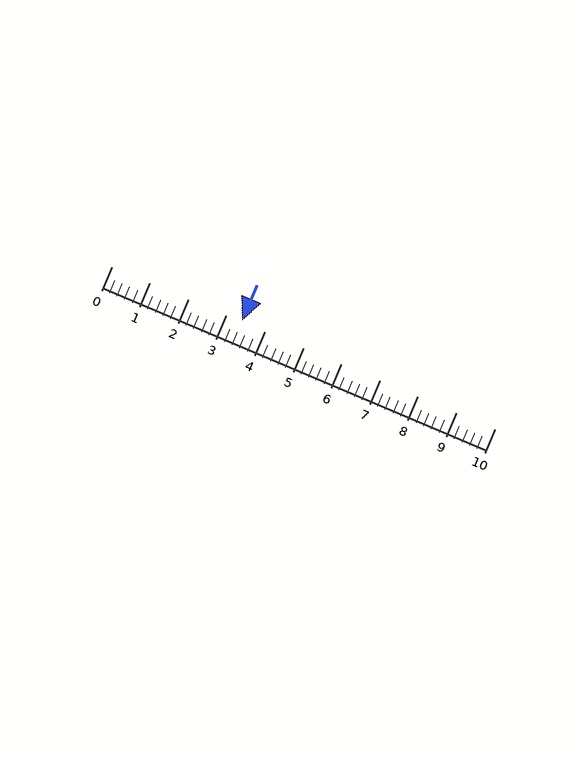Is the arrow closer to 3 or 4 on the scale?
The arrow is closer to 3.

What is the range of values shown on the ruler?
The ruler shows values from 0 to 10.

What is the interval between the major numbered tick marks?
The major tick marks are spaced 1 units apart.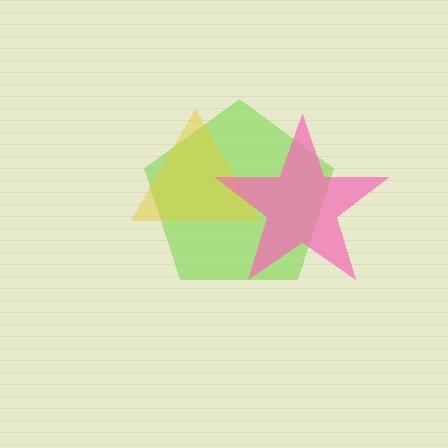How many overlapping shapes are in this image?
There are 3 overlapping shapes in the image.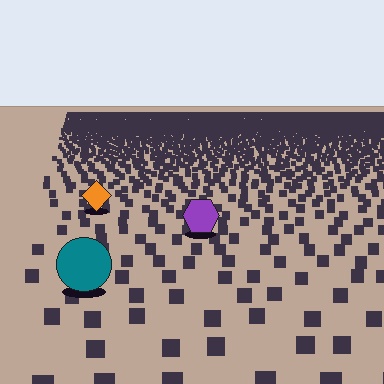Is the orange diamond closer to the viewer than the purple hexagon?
No. The purple hexagon is closer — you can tell from the texture gradient: the ground texture is coarser near it.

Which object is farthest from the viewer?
The orange diamond is farthest from the viewer. It appears smaller and the ground texture around it is denser.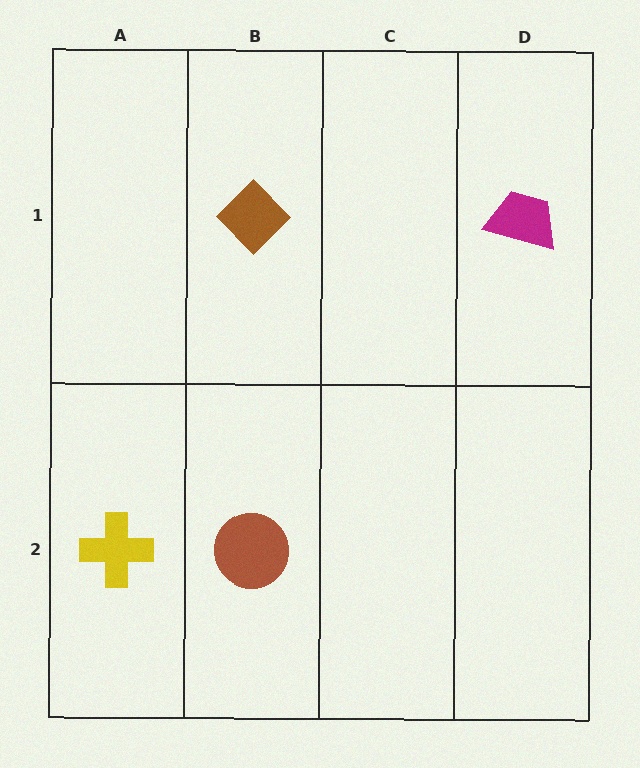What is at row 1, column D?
A magenta trapezoid.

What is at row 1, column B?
A brown diamond.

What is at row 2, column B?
A brown circle.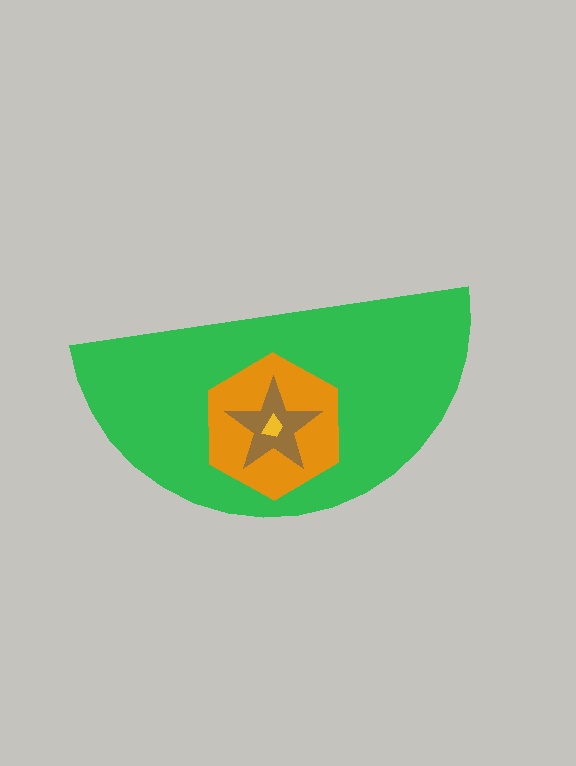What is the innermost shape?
The yellow trapezoid.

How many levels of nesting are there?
4.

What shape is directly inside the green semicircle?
The orange hexagon.